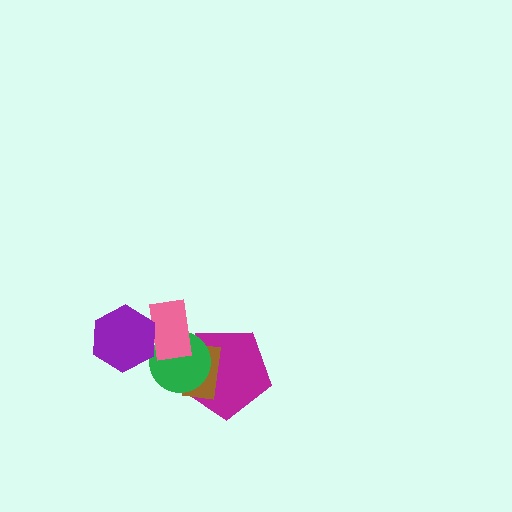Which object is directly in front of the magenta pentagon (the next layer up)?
The brown rectangle is directly in front of the magenta pentagon.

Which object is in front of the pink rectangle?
The purple hexagon is in front of the pink rectangle.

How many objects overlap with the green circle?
3 objects overlap with the green circle.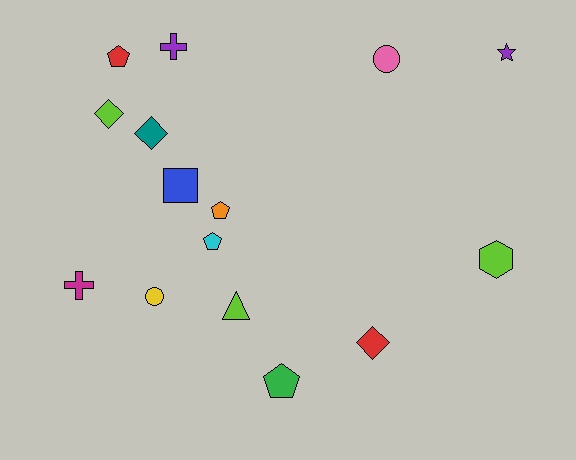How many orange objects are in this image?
There is 1 orange object.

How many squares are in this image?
There is 1 square.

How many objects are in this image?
There are 15 objects.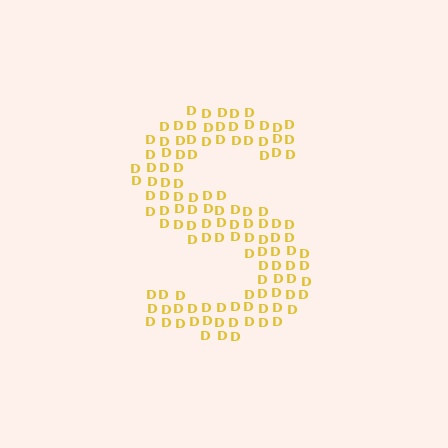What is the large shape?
The large shape is the letter S.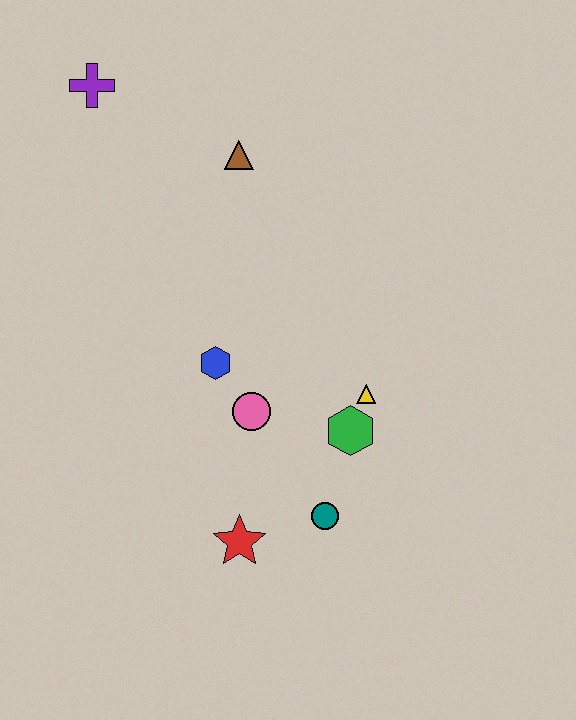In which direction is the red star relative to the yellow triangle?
The red star is below the yellow triangle.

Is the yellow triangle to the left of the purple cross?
No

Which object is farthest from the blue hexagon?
The purple cross is farthest from the blue hexagon.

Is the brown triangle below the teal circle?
No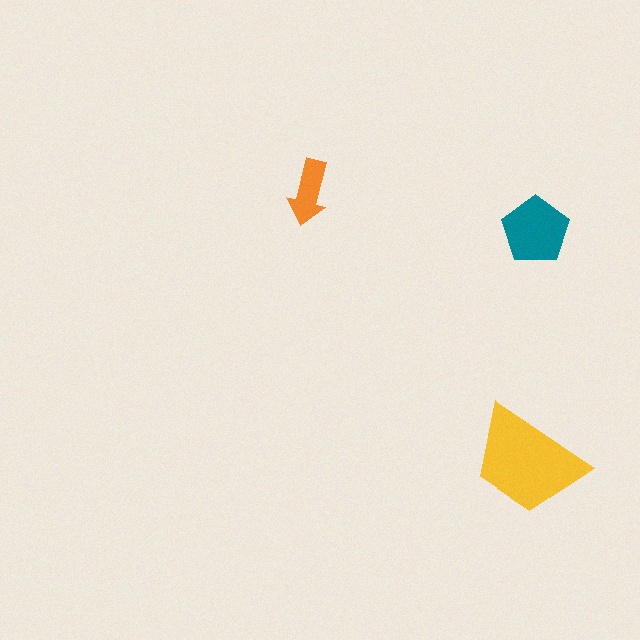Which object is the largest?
The yellow trapezoid.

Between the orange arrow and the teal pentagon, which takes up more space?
The teal pentagon.